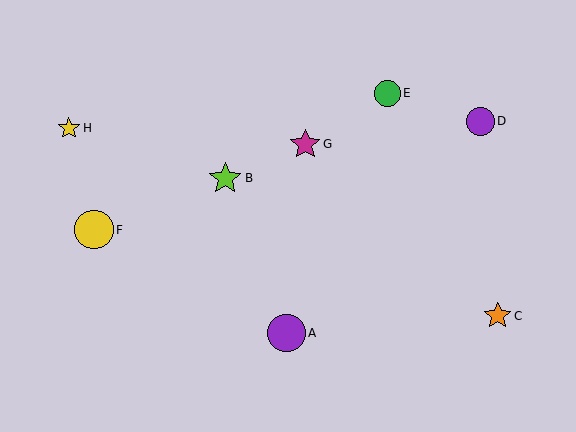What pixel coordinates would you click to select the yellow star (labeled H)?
Click at (69, 128) to select the yellow star H.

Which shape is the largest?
The yellow circle (labeled F) is the largest.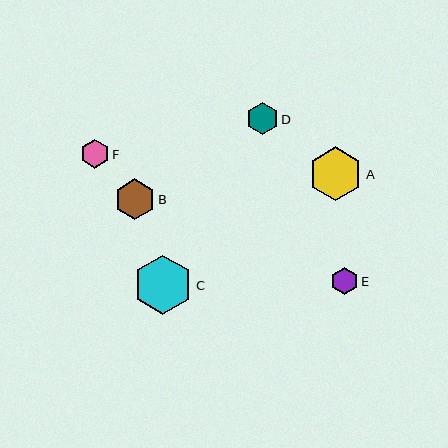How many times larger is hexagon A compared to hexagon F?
Hexagon A is approximately 1.9 times the size of hexagon F.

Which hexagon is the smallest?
Hexagon E is the smallest with a size of approximately 28 pixels.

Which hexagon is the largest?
Hexagon C is the largest with a size of approximately 59 pixels.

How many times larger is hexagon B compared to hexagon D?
Hexagon B is approximately 1.3 times the size of hexagon D.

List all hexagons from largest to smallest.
From largest to smallest: C, A, B, D, F, E.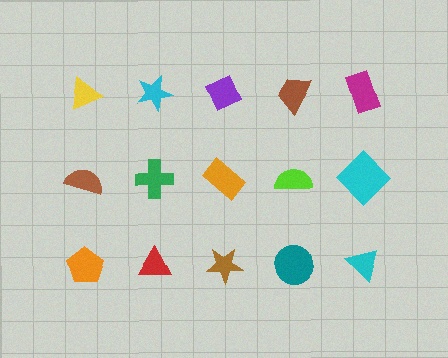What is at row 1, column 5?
A magenta rectangle.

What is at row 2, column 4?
A lime semicircle.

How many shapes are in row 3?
5 shapes.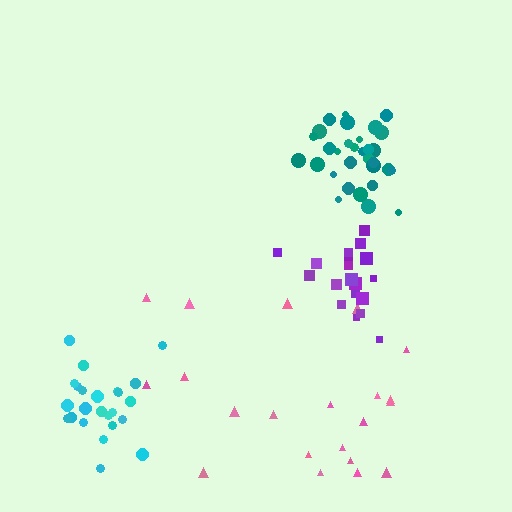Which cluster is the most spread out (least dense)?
Pink.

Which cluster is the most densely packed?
Teal.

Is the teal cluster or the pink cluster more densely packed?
Teal.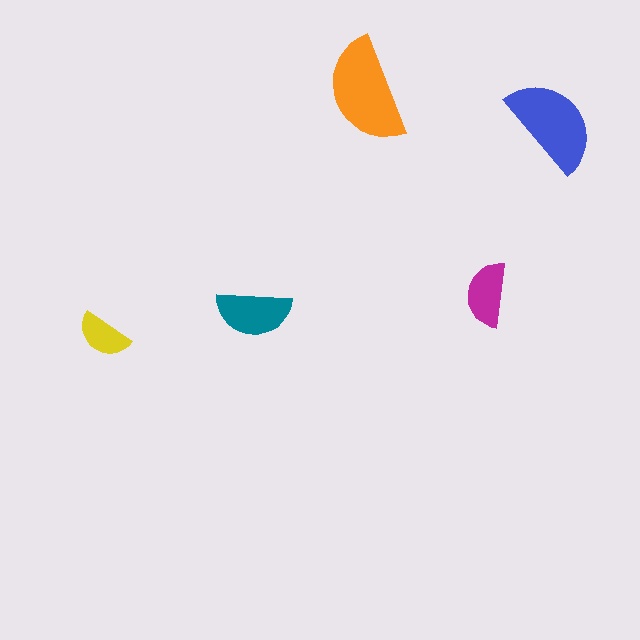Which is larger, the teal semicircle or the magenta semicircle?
The teal one.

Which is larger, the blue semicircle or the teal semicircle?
The blue one.